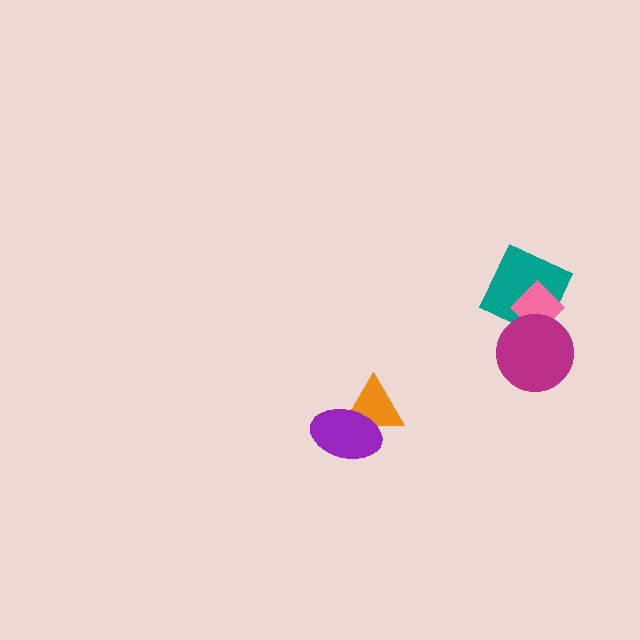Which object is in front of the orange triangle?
The purple ellipse is in front of the orange triangle.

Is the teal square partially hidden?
Yes, it is partially covered by another shape.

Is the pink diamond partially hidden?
Yes, it is partially covered by another shape.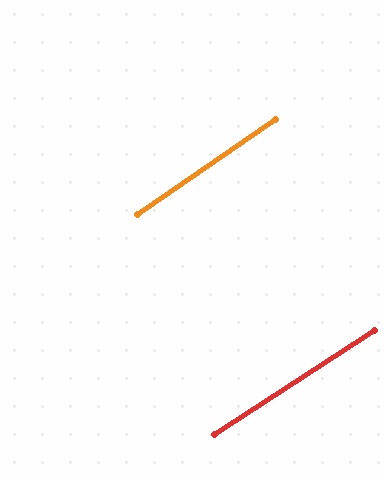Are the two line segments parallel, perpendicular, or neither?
Parallel — their directions differ by only 1.9°.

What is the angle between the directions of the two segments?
Approximately 2 degrees.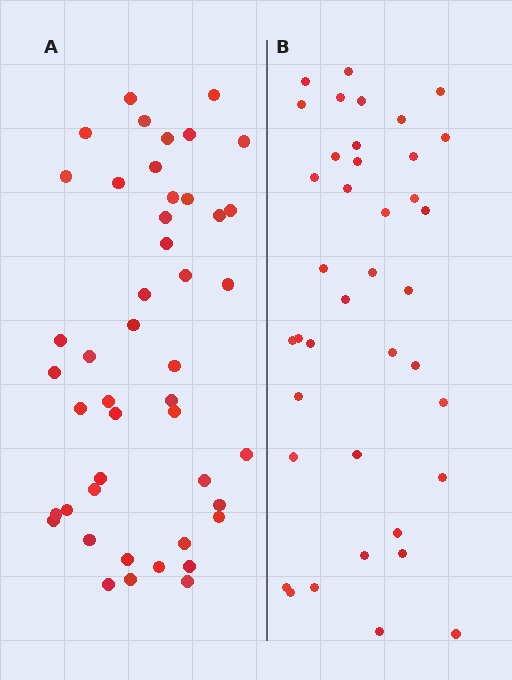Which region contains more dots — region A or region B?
Region A (the left region) has more dots.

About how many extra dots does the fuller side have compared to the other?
Region A has roughly 8 or so more dots than region B.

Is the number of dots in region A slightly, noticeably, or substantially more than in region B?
Region A has only slightly more — the two regions are fairly close. The ratio is roughly 1.2 to 1.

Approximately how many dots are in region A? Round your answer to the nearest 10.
About 50 dots. (The exact count is 46, which rounds to 50.)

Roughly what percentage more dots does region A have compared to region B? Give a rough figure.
About 20% more.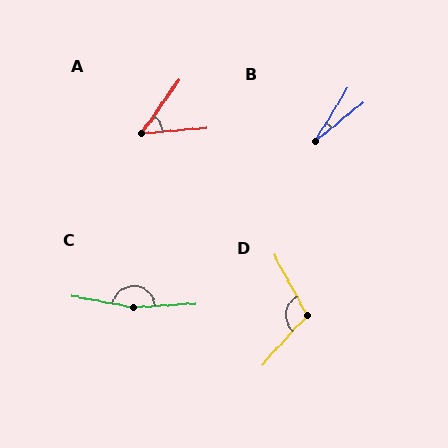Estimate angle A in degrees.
Approximately 50 degrees.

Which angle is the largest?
C, at approximately 166 degrees.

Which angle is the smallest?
B, at approximately 19 degrees.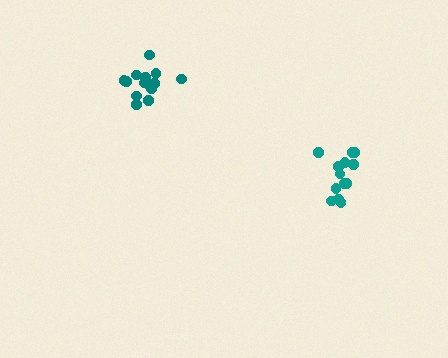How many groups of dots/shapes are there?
There are 2 groups.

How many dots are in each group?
Group 1: 14 dots, Group 2: 13 dots (27 total).